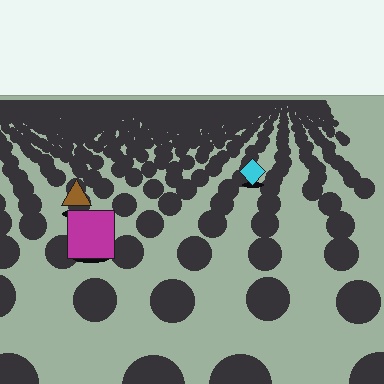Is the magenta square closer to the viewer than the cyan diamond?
Yes. The magenta square is closer — you can tell from the texture gradient: the ground texture is coarser near it.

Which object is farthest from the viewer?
The cyan diamond is farthest from the viewer. It appears smaller and the ground texture around it is denser.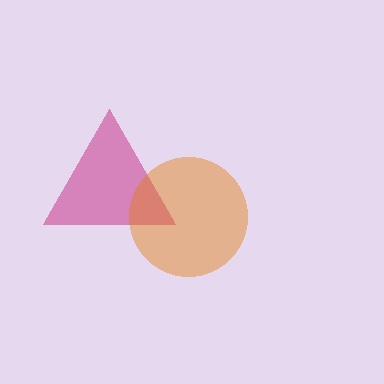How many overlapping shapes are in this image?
There are 2 overlapping shapes in the image.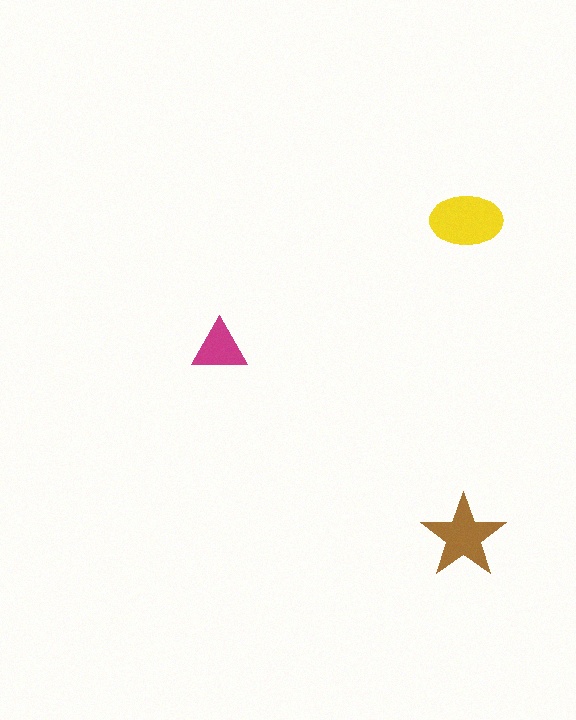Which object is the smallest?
The magenta triangle.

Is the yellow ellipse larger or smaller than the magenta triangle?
Larger.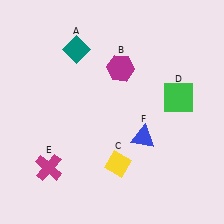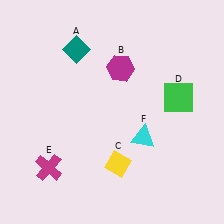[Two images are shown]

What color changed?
The triangle (F) changed from blue in Image 1 to cyan in Image 2.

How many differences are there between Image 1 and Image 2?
There is 1 difference between the two images.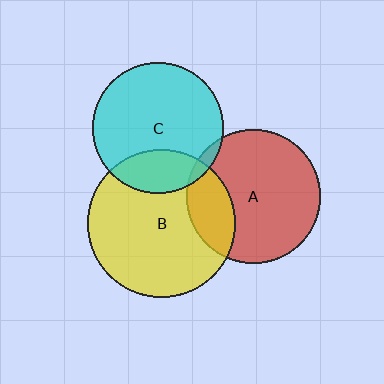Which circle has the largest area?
Circle B (yellow).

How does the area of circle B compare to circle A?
Approximately 1.2 times.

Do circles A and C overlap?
Yes.